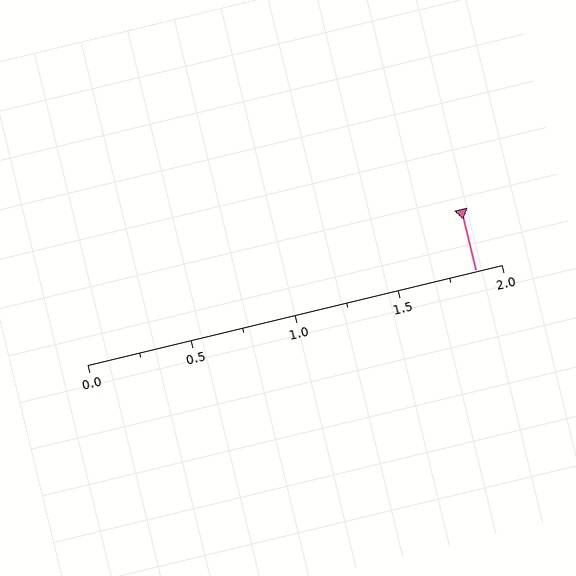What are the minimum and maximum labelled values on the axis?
The axis runs from 0.0 to 2.0.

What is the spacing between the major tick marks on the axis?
The major ticks are spaced 0.5 apart.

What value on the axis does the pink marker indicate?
The marker indicates approximately 1.88.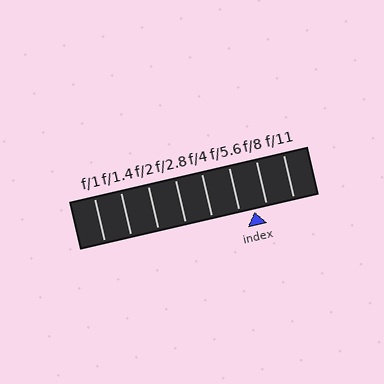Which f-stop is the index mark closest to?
The index mark is closest to f/8.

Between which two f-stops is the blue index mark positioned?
The index mark is between f/5.6 and f/8.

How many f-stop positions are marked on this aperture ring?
There are 8 f-stop positions marked.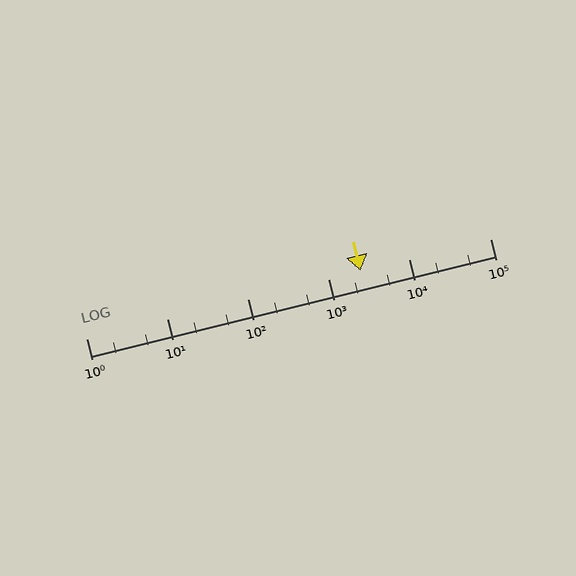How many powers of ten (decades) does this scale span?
The scale spans 5 decades, from 1 to 100000.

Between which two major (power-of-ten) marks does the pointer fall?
The pointer is between 1000 and 10000.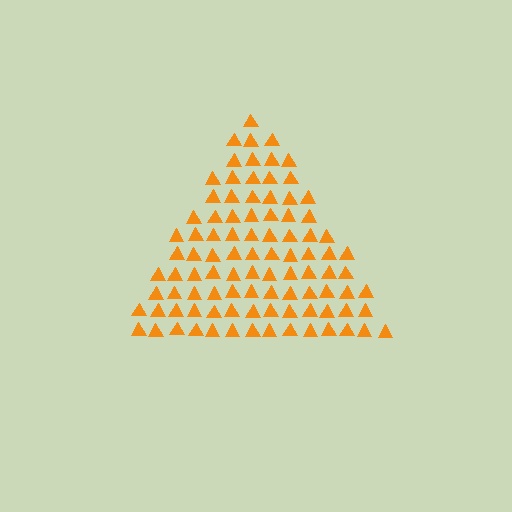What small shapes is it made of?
It is made of small triangles.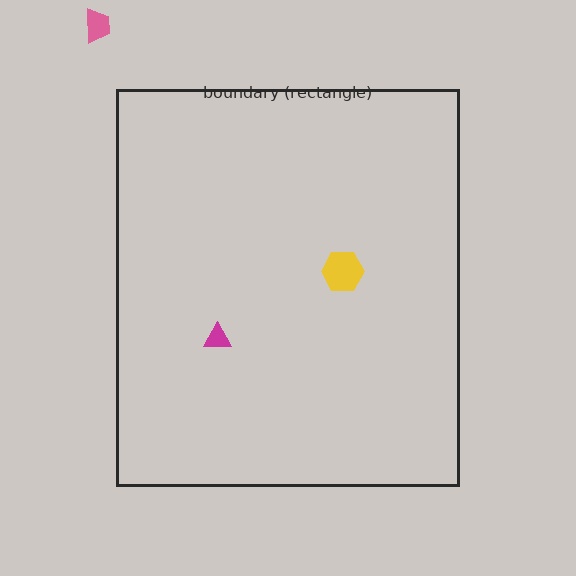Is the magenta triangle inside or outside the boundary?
Inside.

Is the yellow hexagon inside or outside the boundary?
Inside.